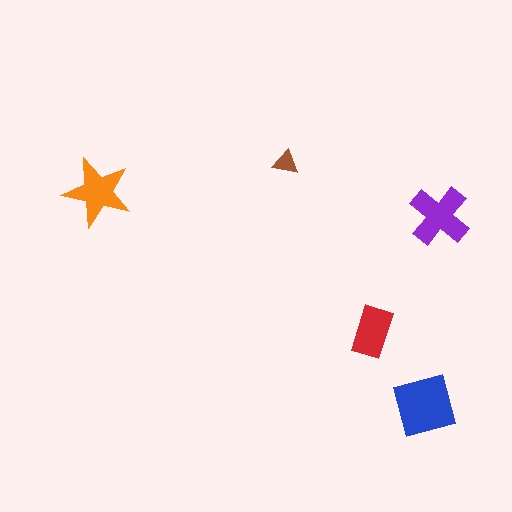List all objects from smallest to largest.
The brown triangle, the red rectangle, the orange star, the purple cross, the blue diamond.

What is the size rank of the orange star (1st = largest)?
3rd.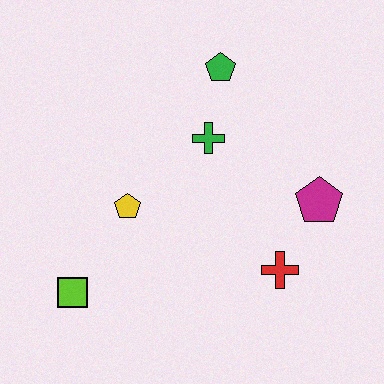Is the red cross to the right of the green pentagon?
Yes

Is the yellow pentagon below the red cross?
No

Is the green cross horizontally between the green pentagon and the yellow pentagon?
Yes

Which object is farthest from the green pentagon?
The lime square is farthest from the green pentagon.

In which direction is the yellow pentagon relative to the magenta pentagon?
The yellow pentagon is to the left of the magenta pentagon.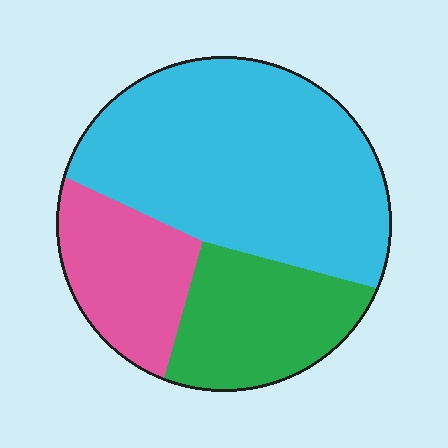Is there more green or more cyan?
Cyan.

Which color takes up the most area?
Cyan, at roughly 55%.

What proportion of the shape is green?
Green covers around 25% of the shape.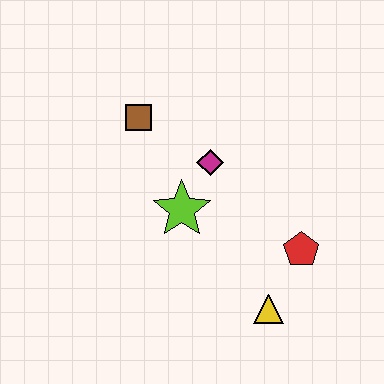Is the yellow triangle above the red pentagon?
No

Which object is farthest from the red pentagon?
The brown square is farthest from the red pentagon.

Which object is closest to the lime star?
The magenta diamond is closest to the lime star.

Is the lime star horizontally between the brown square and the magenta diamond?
Yes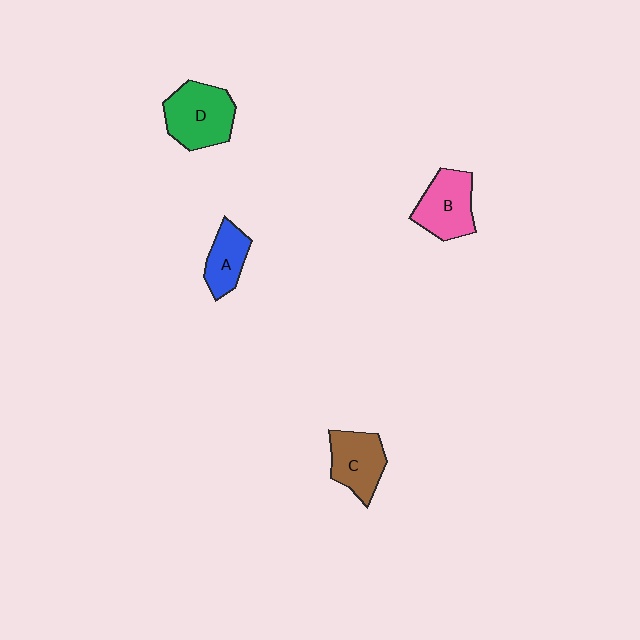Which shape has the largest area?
Shape D (green).